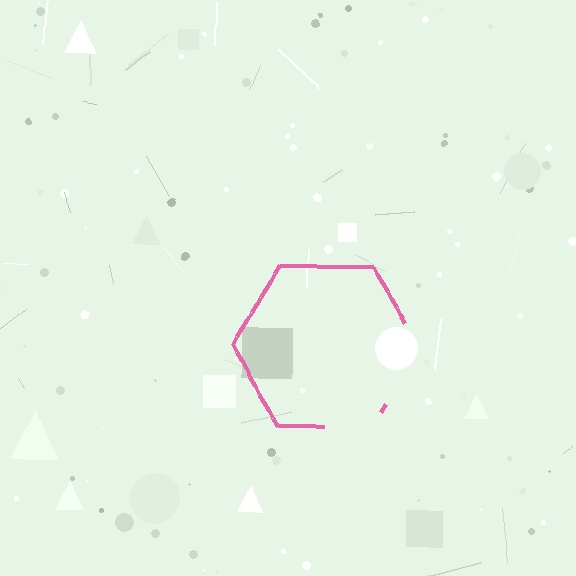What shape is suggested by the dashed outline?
The dashed outline suggests a hexagon.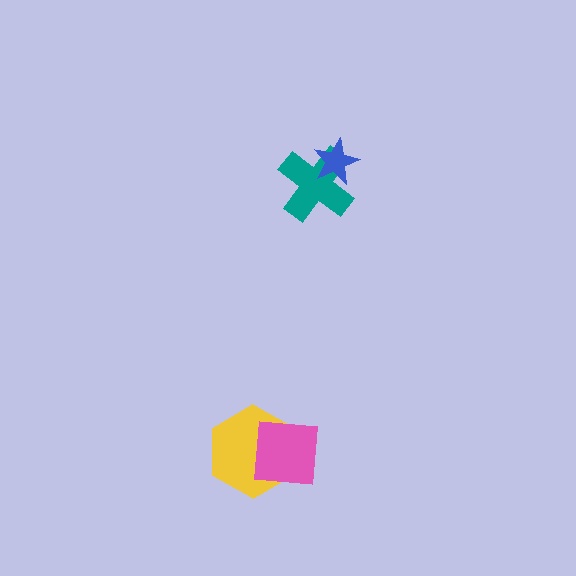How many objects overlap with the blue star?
1 object overlaps with the blue star.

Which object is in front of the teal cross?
The blue star is in front of the teal cross.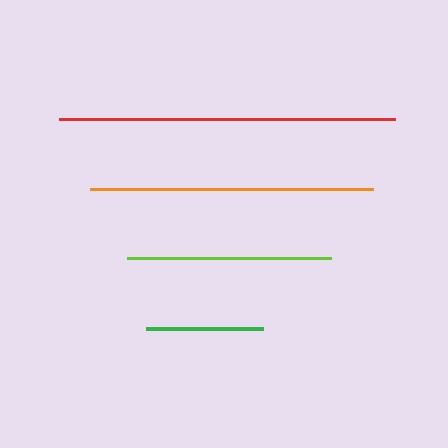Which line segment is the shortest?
The green line is the shortest at approximately 117 pixels.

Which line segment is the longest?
The red line is the longest at approximately 336 pixels.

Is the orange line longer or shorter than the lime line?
The orange line is longer than the lime line.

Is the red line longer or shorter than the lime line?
The red line is longer than the lime line.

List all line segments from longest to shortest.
From longest to shortest: red, orange, lime, green.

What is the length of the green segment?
The green segment is approximately 117 pixels long.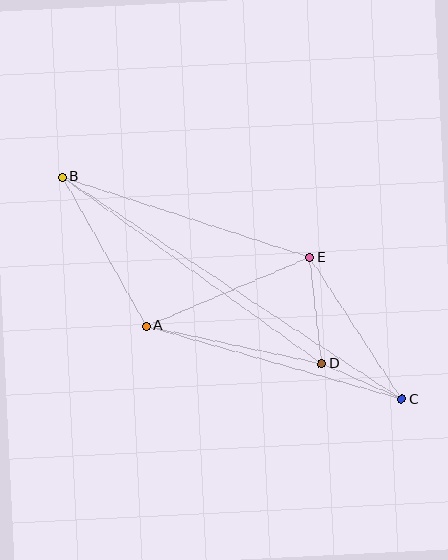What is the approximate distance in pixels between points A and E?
The distance between A and E is approximately 177 pixels.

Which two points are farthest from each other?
Points B and C are farthest from each other.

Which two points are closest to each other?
Points C and D are closest to each other.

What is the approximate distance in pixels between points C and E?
The distance between C and E is approximately 169 pixels.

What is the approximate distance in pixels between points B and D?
The distance between B and D is approximately 320 pixels.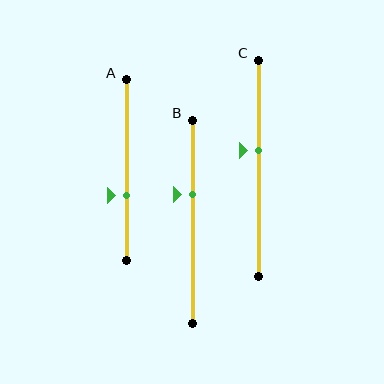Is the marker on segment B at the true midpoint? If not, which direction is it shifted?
No, the marker on segment B is shifted upward by about 13% of the segment length.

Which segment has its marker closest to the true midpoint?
Segment C has its marker closest to the true midpoint.